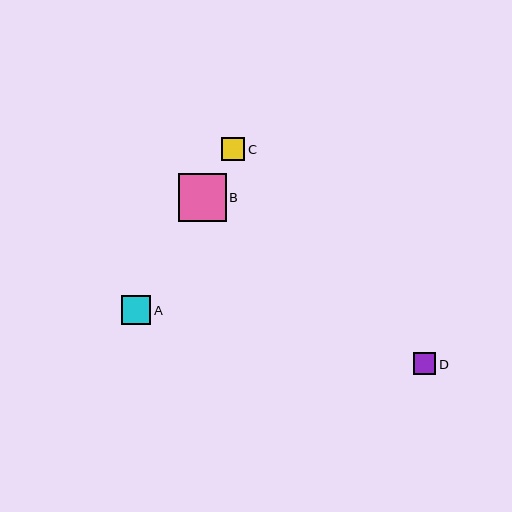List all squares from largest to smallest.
From largest to smallest: B, A, C, D.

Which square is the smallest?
Square D is the smallest with a size of approximately 22 pixels.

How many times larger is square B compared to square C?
Square B is approximately 2.1 times the size of square C.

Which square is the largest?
Square B is the largest with a size of approximately 48 pixels.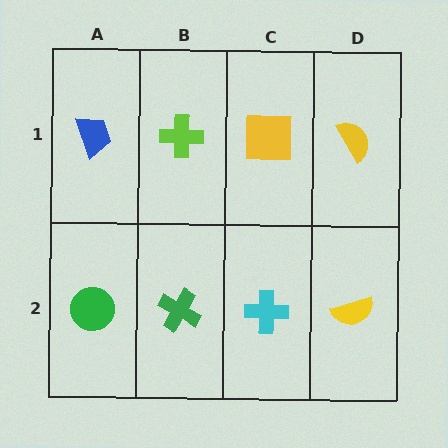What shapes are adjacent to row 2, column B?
A lime cross (row 1, column B), a green circle (row 2, column A), a cyan cross (row 2, column C).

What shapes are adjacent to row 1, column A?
A green circle (row 2, column A), a lime cross (row 1, column B).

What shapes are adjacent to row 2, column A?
A blue trapezoid (row 1, column A), a green cross (row 2, column B).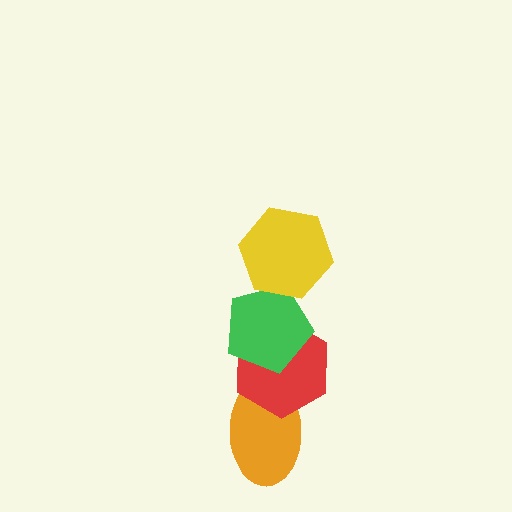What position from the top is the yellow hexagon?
The yellow hexagon is 1st from the top.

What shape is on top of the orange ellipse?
The red hexagon is on top of the orange ellipse.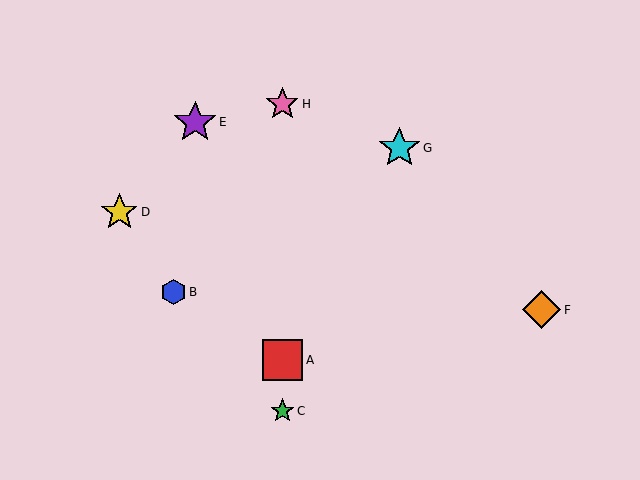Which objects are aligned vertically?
Objects A, C, H are aligned vertically.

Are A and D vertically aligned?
No, A is at x≈282 and D is at x≈119.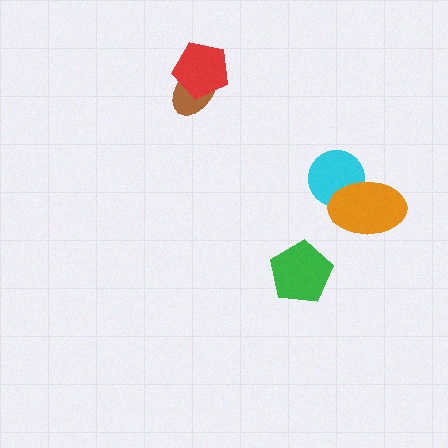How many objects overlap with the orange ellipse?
1 object overlaps with the orange ellipse.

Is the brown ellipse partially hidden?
Yes, it is partially covered by another shape.